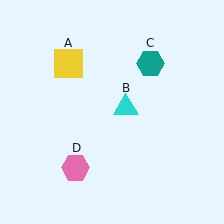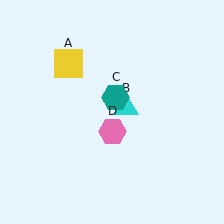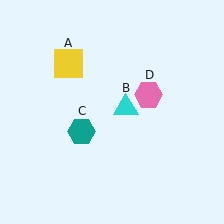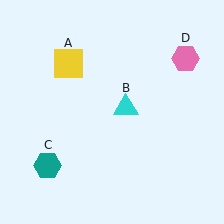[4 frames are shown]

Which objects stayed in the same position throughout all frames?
Yellow square (object A) and cyan triangle (object B) remained stationary.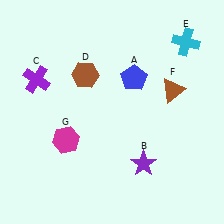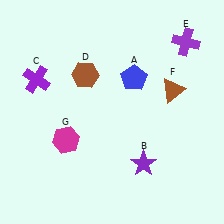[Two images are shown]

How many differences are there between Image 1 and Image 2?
There is 1 difference between the two images.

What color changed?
The cross (E) changed from cyan in Image 1 to purple in Image 2.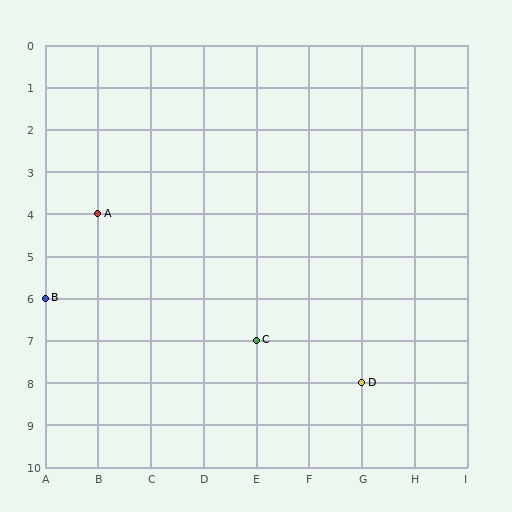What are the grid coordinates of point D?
Point D is at grid coordinates (G, 8).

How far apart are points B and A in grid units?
Points B and A are 1 column and 2 rows apart (about 2.2 grid units diagonally).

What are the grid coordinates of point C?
Point C is at grid coordinates (E, 7).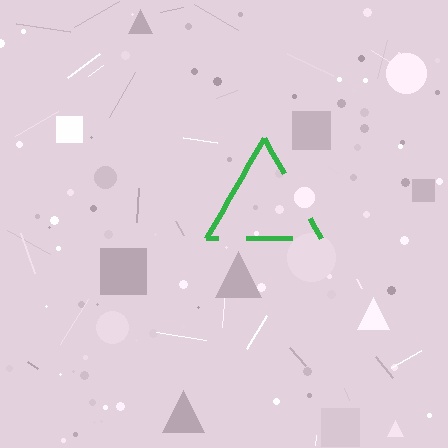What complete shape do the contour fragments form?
The contour fragments form a triangle.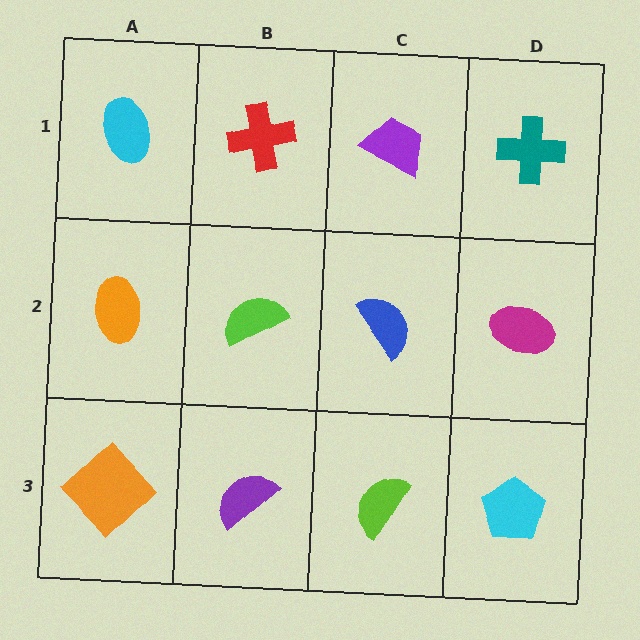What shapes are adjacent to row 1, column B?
A lime semicircle (row 2, column B), a cyan ellipse (row 1, column A), a purple trapezoid (row 1, column C).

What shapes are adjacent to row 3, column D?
A magenta ellipse (row 2, column D), a lime semicircle (row 3, column C).